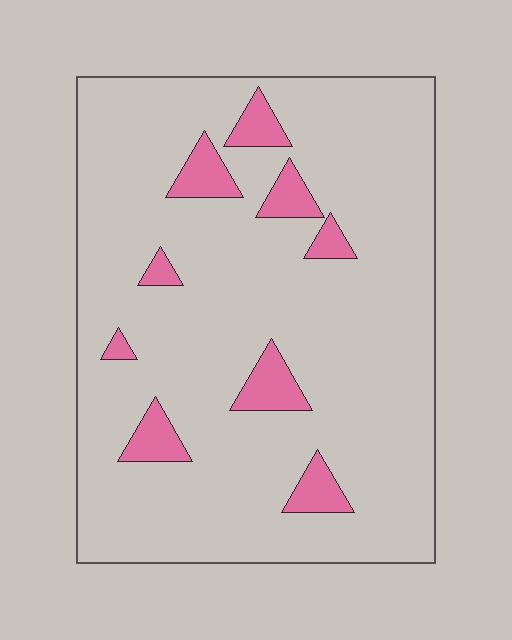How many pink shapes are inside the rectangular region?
9.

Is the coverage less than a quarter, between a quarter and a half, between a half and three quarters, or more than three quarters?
Less than a quarter.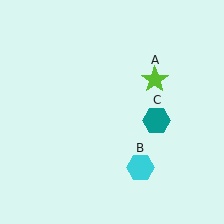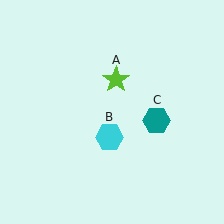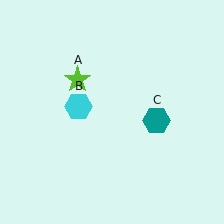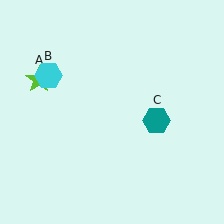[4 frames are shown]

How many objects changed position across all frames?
2 objects changed position: lime star (object A), cyan hexagon (object B).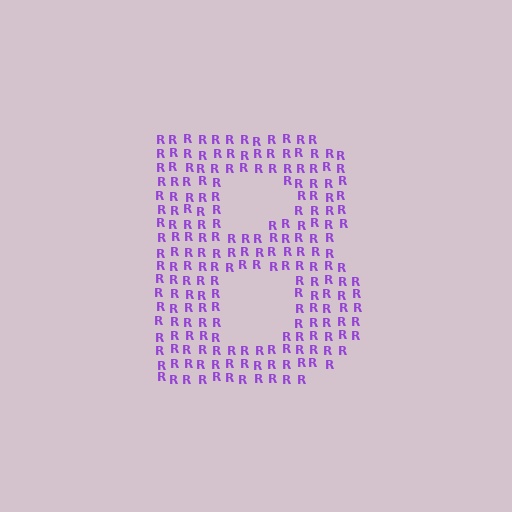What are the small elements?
The small elements are letter R's.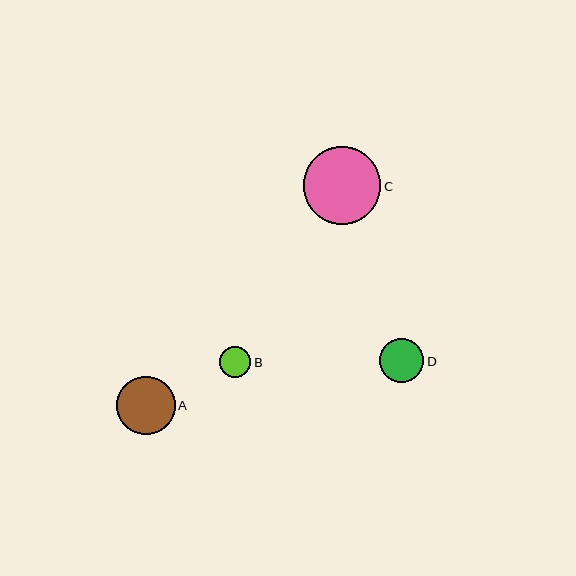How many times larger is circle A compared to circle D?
Circle A is approximately 1.3 times the size of circle D.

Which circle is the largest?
Circle C is the largest with a size of approximately 77 pixels.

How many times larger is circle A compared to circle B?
Circle A is approximately 1.9 times the size of circle B.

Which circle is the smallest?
Circle B is the smallest with a size of approximately 31 pixels.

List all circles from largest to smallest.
From largest to smallest: C, A, D, B.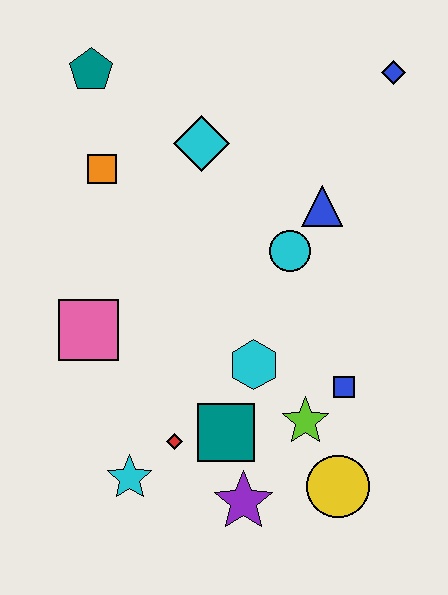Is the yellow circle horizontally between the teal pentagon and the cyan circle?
No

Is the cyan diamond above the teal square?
Yes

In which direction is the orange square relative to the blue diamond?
The orange square is to the left of the blue diamond.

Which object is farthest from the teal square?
The blue diamond is farthest from the teal square.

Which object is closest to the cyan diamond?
The orange square is closest to the cyan diamond.